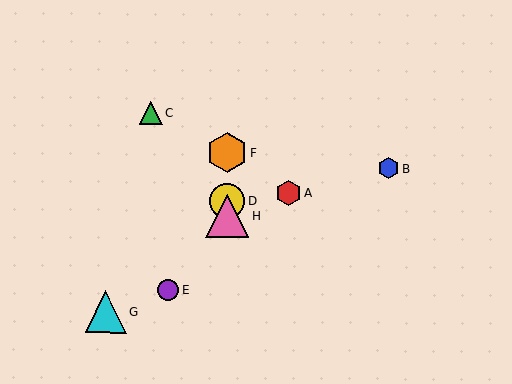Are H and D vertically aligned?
Yes, both are at x≈227.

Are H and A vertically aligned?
No, H is at x≈227 and A is at x≈288.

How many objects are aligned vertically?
3 objects (D, F, H) are aligned vertically.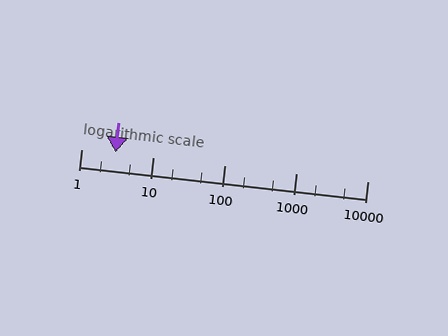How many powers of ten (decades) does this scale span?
The scale spans 4 decades, from 1 to 10000.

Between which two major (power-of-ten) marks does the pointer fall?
The pointer is between 1 and 10.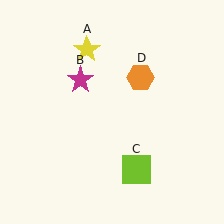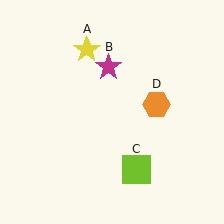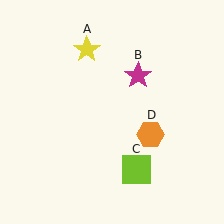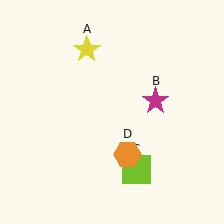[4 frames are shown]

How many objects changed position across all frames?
2 objects changed position: magenta star (object B), orange hexagon (object D).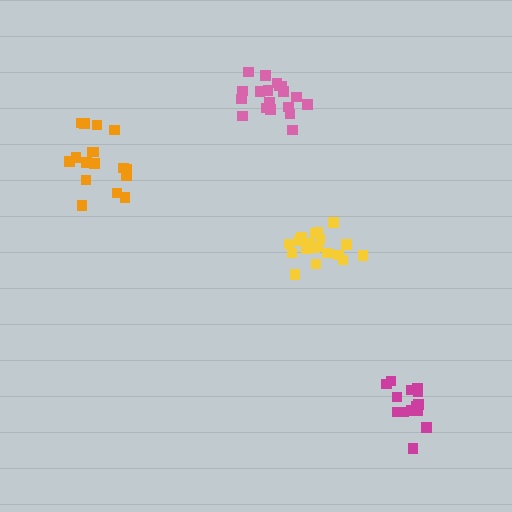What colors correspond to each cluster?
The clusters are colored: pink, magenta, yellow, orange.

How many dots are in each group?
Group 1: 19 dots, Group 2: 14 dots, Group 3: 20 dots, Group 4: 17 dots (70 total).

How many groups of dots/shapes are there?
There are 4 groups.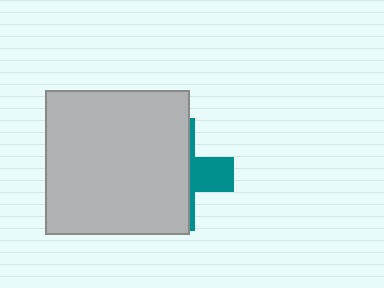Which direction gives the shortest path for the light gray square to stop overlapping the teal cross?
Moving left gives the shortest separation.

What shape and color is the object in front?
The object in front is a light gray square.